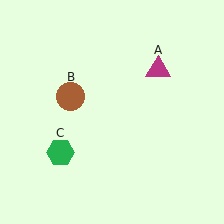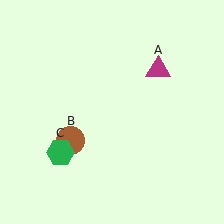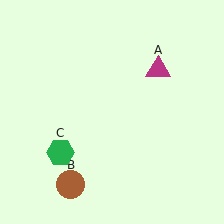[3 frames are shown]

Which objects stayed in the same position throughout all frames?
Magenta triangle (object A) and green hexagon (object C) remained stationary.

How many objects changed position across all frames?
1 object changed position: brown circle (object B).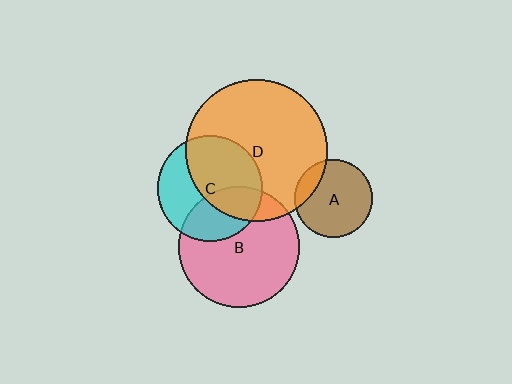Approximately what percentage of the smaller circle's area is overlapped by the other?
Approximately 55%.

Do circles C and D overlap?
Yes.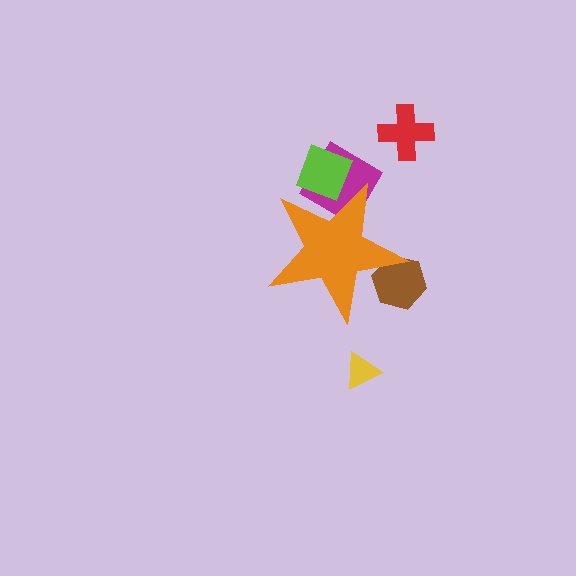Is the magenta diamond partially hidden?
Yes, the magenta diamond is partially hidden behind the orange star.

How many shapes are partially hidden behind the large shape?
3 shapes are partially hidden.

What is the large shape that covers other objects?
An orange star.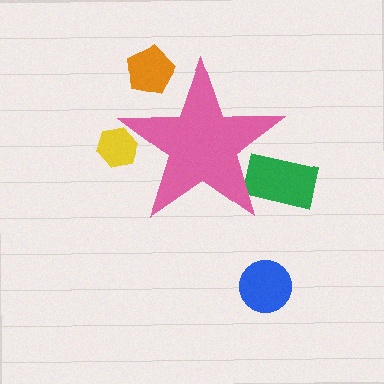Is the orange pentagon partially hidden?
Yes, the orange pentagon is partially hidden behind the pink star.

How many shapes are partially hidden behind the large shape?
3 shapes are partially hidden.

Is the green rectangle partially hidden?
Yes, the green rectangle is partially hidden behind the pink star.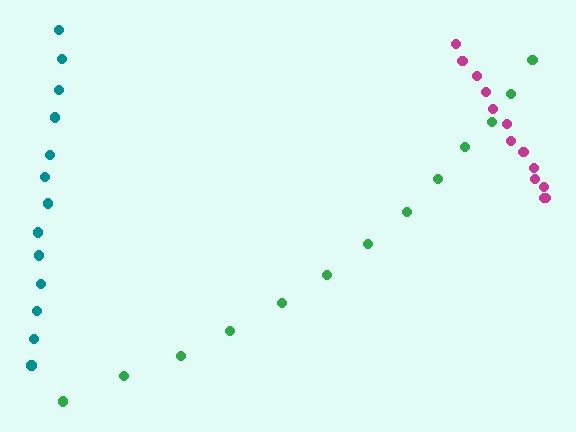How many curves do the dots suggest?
There are 3 distinct paths.